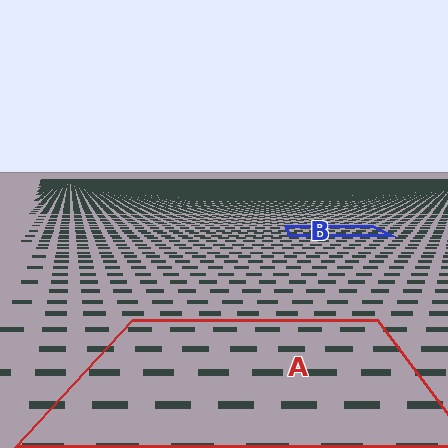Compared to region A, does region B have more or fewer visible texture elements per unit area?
Region B has more texture elements per unit area — they are packed more densely because it is farther away.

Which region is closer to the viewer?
Region A is closer. The texture elements there are larger and more spread out.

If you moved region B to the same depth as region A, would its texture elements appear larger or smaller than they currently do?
They would appear larger. At a closer depth, the same texture elements are projected at a bigger on-screen size.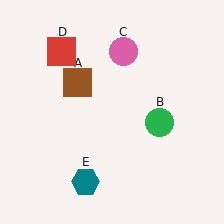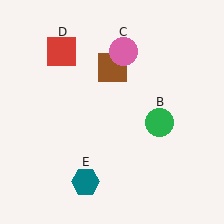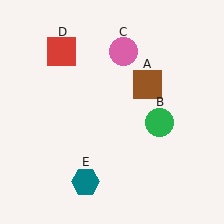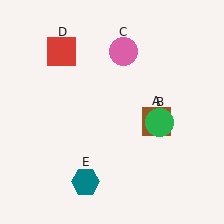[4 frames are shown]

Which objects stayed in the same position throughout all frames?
Green circle (object B) and pink circle (object C) and red square (object D) and teal hexagon (object E) remained stationary.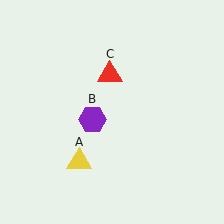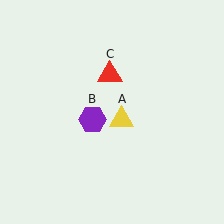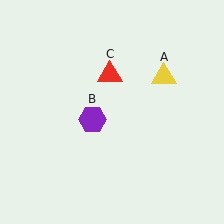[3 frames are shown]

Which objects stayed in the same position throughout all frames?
Purple hexagon (object B) and red triangle (object C) remained stationary.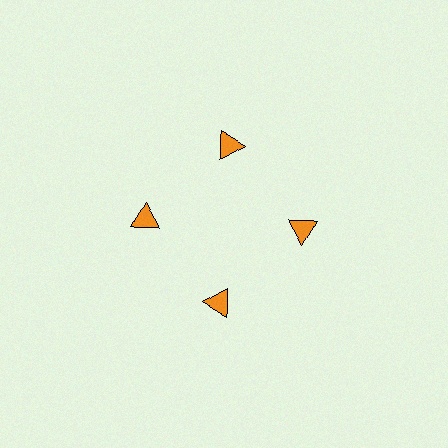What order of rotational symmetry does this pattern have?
This pattern has 4-fold rotational symmetry.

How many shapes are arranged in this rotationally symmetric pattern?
There are 4 shapes, arranged in 4 groups of 1.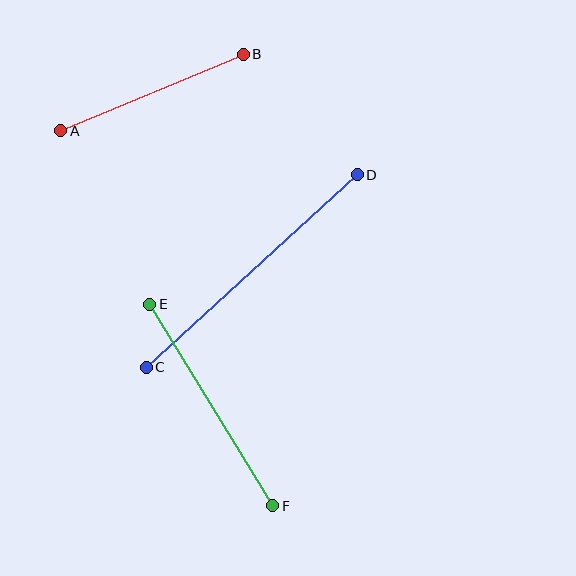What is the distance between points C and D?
The distance is approximately 285 pixels.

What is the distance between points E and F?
The distance is approximately 236 pixels.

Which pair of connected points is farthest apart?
Points C and D are farthest apart.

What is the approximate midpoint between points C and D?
The midpoint is at approximately (252, 271) pixels.